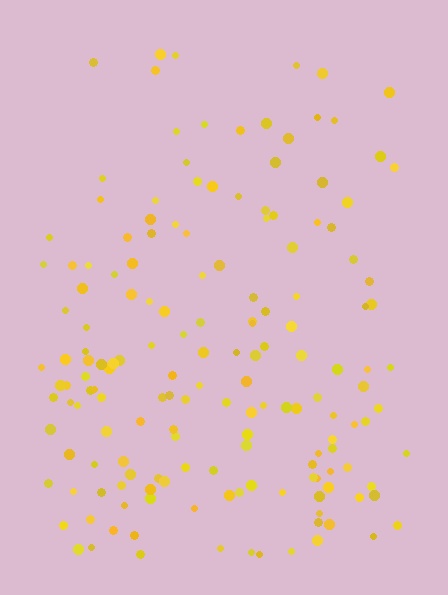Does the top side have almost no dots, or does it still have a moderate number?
Still a moderate number, just noticeably fewer than the bottom.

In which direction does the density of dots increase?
From top to bottom, with the bottom side densest.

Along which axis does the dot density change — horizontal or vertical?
Vertical.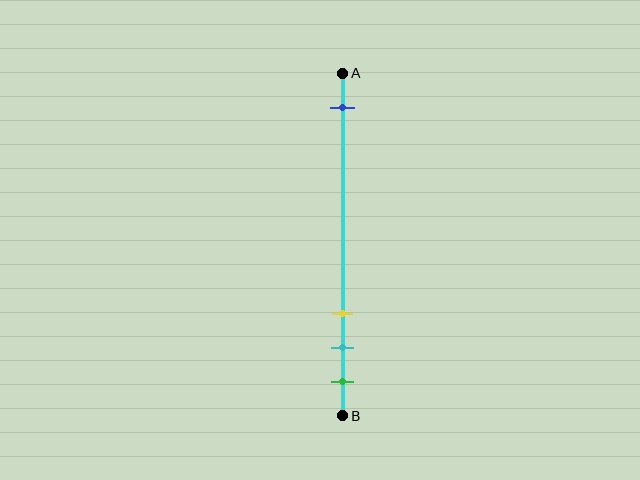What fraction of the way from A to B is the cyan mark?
The cyan mark is approximately 80% (0.8) of the way from A to B.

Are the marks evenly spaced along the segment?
No, the marks are not evenly spaced.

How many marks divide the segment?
There are 4 marks dividing the segment.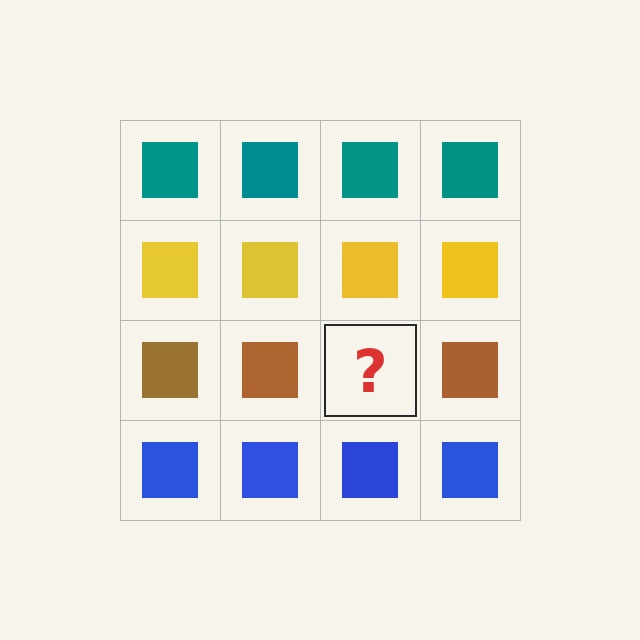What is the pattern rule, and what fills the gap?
The rule is that each row has a consistent color. The gap should be filled with a brown square.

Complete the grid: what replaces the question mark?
The question mark should be replaced with a brown square.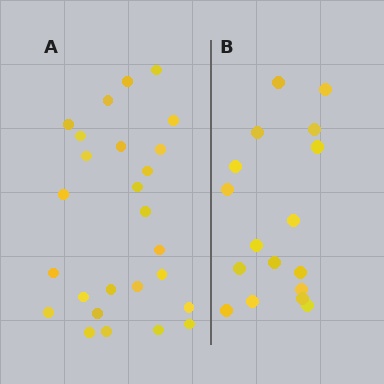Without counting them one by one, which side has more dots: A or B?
Region A (the left region) has more dots.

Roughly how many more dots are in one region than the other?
Region A has roughly 8 or so more dots than region B.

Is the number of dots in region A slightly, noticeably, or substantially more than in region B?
Region A has substantially more. The ratio is roughly 1.5 to 1.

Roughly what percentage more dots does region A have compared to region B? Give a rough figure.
About 55% more.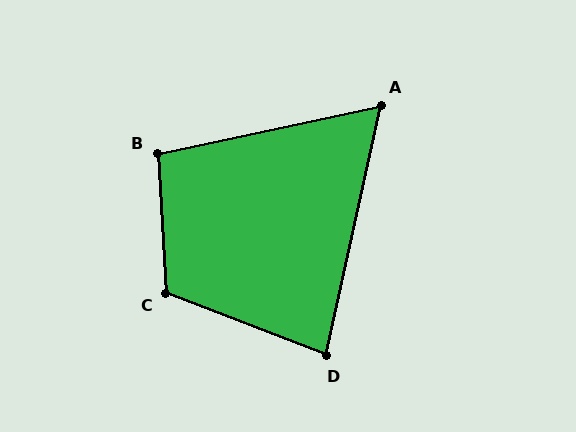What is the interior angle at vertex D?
Approximately 81 degrees (acute).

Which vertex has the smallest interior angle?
A, at approximately 65 degrees.